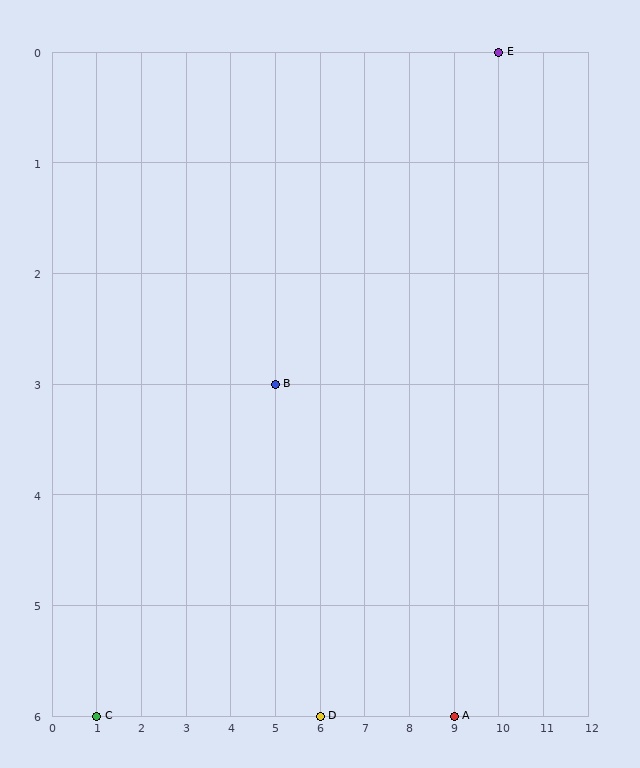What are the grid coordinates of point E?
Point E is at grid coordinates (10, 0).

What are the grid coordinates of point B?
Point B is at grid coordinates (5, 3).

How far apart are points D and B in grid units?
Points D and B are 1 column and 3 rows apart (about 3.2 grid units diagonally).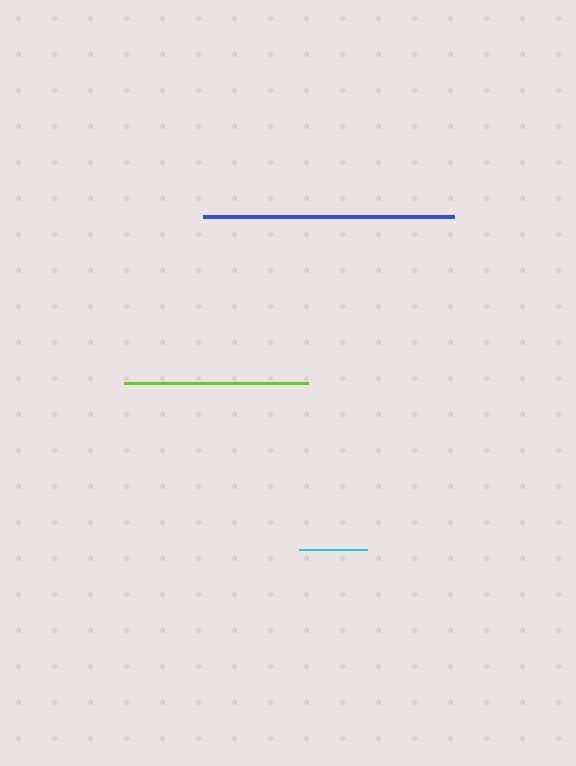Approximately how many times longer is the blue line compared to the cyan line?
The blue line is approximately 3.7 times the length of the cyan line.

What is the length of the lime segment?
The lime segment is approximately 185 pixels long.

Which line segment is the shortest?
The cyan line is the shortest at approximately 68 pixels.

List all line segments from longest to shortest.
From longest to shortest: blue, lime, cyan.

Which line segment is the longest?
The blue line is the longest at approximately 251 pixels.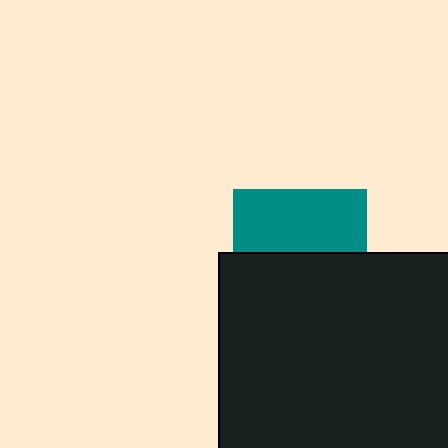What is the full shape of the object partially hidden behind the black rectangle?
The partially hidden object is a teal square.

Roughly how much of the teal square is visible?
About half of it is visible (roughly 46%).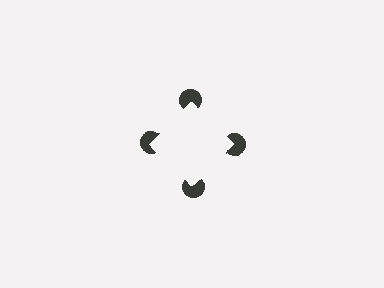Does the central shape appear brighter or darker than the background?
It typically appears slightly brighter than the background, even though no actual brightness change is drawn.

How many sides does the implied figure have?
4 sides.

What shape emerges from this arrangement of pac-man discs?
An illusory square — its edges are inferred from the aligned wedge cuts in the pac-man discs, not physically drawn.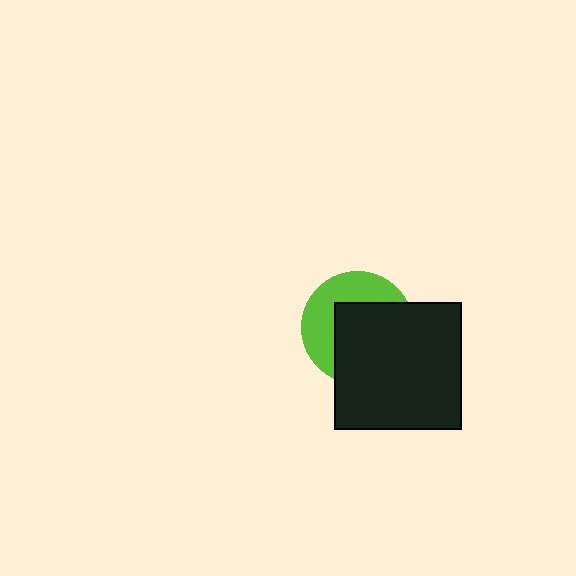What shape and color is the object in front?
The object in front is a black square.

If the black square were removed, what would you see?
You would see the complete lime circle.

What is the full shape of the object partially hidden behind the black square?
The partially hidden object is a lime circle.